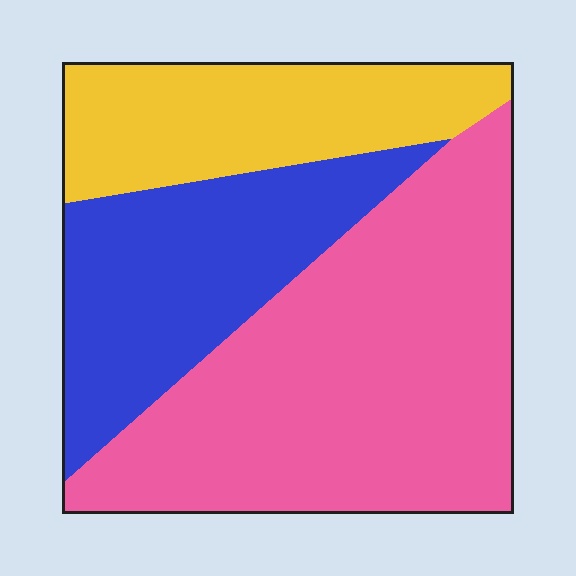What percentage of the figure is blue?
Blue takes up about one quarter (1/4) of the figure.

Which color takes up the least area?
Yellow, at roughly 25%.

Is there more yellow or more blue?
Blue.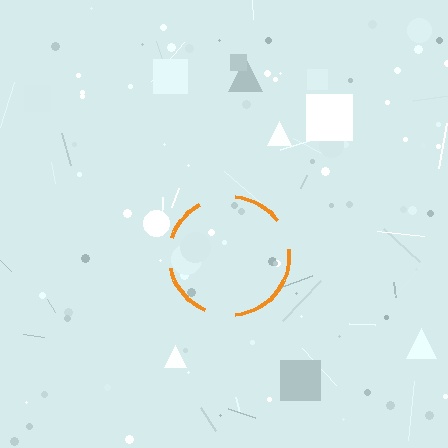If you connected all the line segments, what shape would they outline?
They would outline a circle.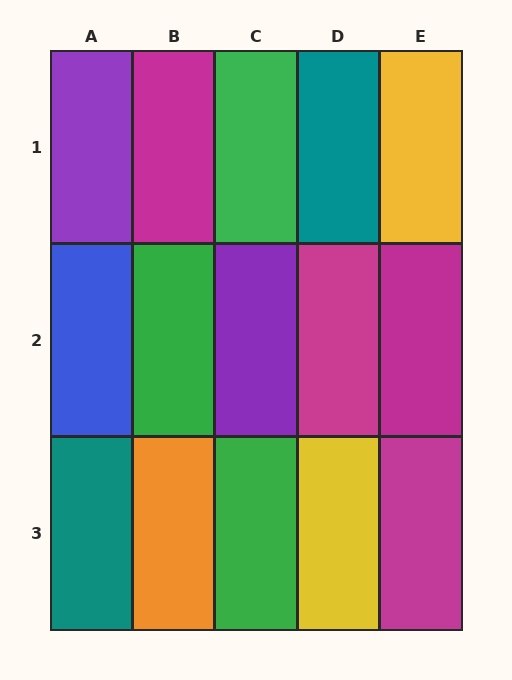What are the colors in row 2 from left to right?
Blue, green, purple, magenta, magenta.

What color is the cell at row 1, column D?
Teal.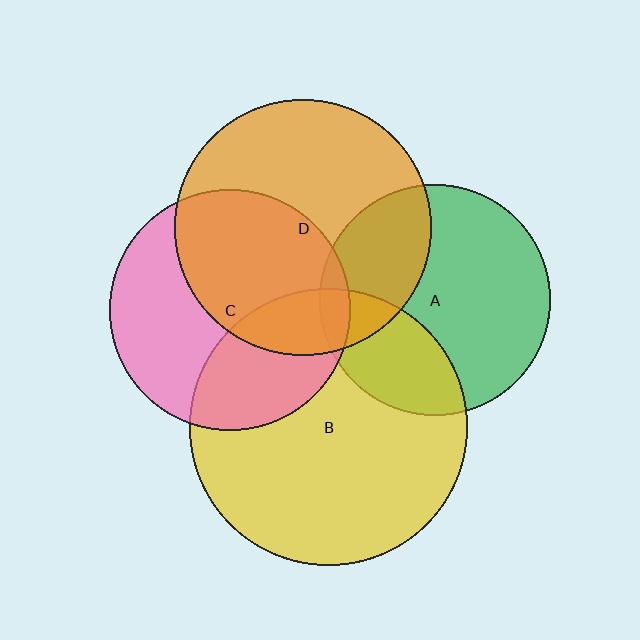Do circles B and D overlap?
Yes.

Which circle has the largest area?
Circle B (yellow).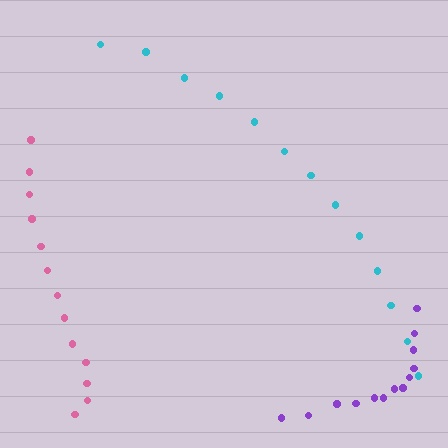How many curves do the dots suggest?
There are 3 distinct paths.